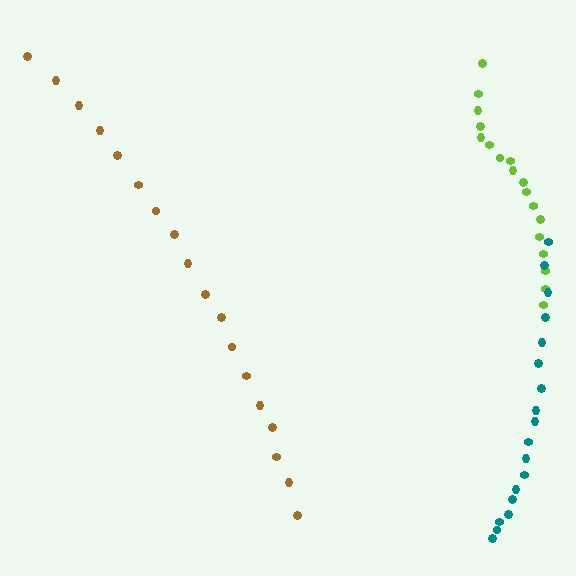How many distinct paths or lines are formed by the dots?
There are 3 distinct paths.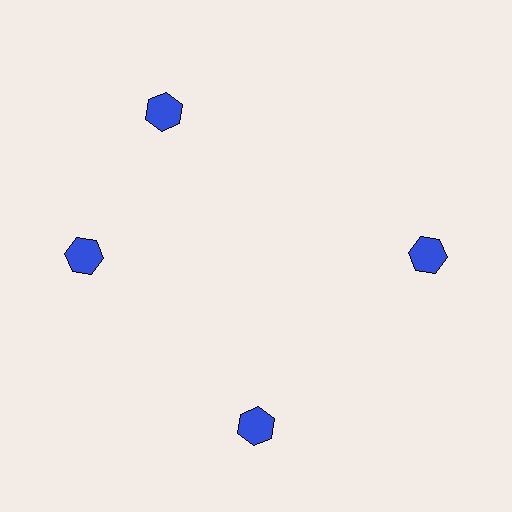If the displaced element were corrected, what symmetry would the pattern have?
It would have 4-fold rotational symmetry — the pattern would map onto itself every 90 degrees.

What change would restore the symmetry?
The symmetry would be restored by rotating it back into even spacing with its neighbors so that all 4 hexagons sit at equal angles and equal distance from the center.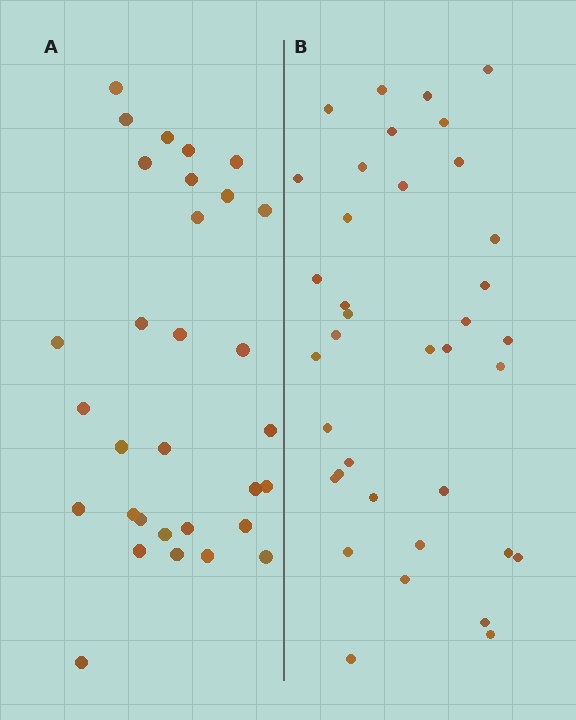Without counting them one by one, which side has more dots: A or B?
Region B (the right region) has more dots.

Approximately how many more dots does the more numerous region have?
Region B has about 6 more dots than region A.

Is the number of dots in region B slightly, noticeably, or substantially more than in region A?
Region B has only slightly more — the two regions are fairly close. The ratio is roughly 1.2 to 1.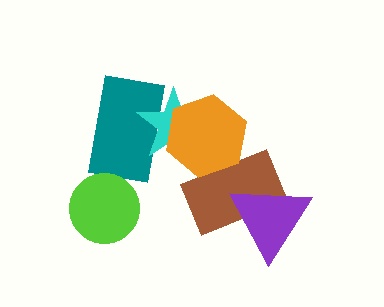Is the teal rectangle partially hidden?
Yes, it is partially covered by another shape.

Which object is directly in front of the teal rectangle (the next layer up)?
The cyan star is directly in front of the teal rectangle.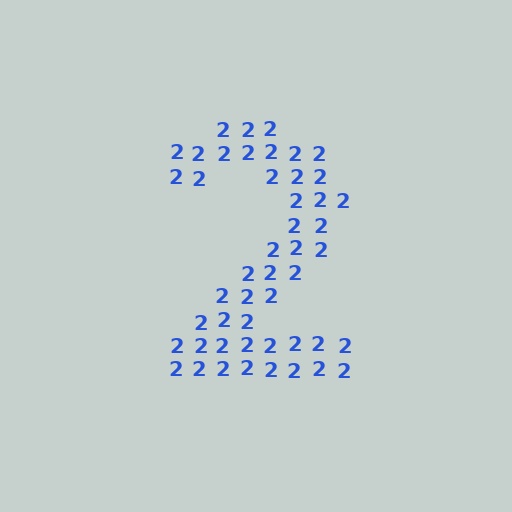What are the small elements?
The small elements are digit 2's.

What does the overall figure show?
The overall figure shows the digit 2.